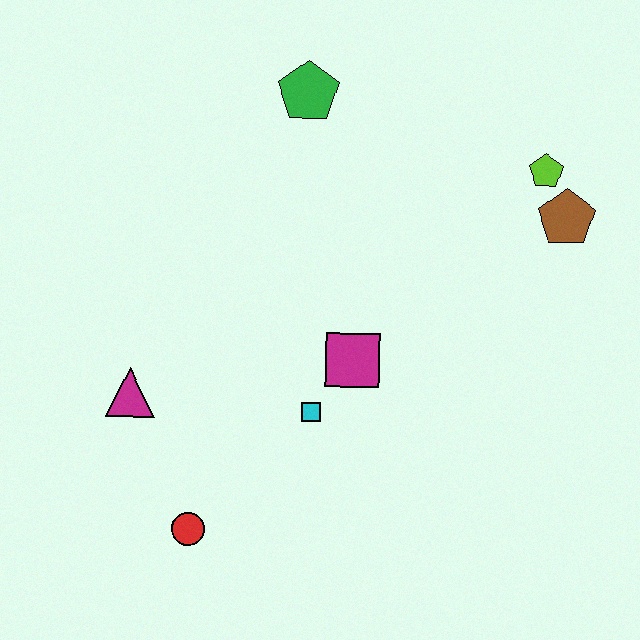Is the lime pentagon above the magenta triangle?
Yes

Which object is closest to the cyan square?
The magenta square is closest to the cyan square.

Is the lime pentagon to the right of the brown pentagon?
No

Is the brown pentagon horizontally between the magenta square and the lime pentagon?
No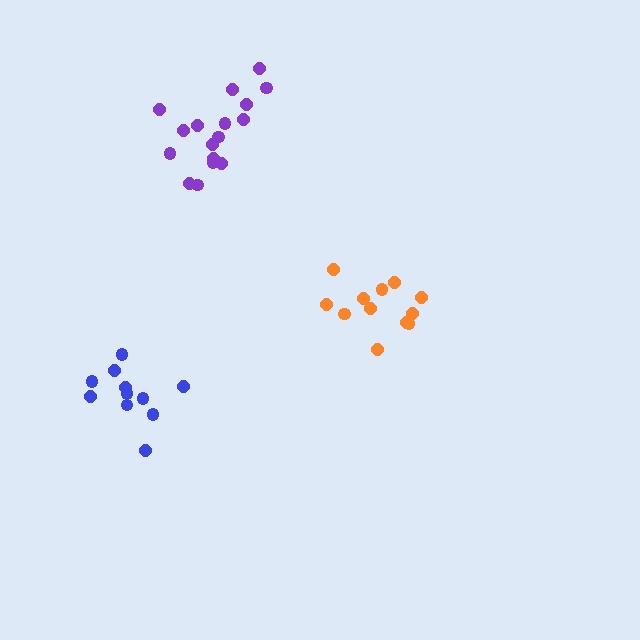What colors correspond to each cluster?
The clusters are colored: orange, purple, blue.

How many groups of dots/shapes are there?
There are 3 groups.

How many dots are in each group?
Group 1: 12 dots, Group 2: 17 dots, Group 3: 11 dots (40 total).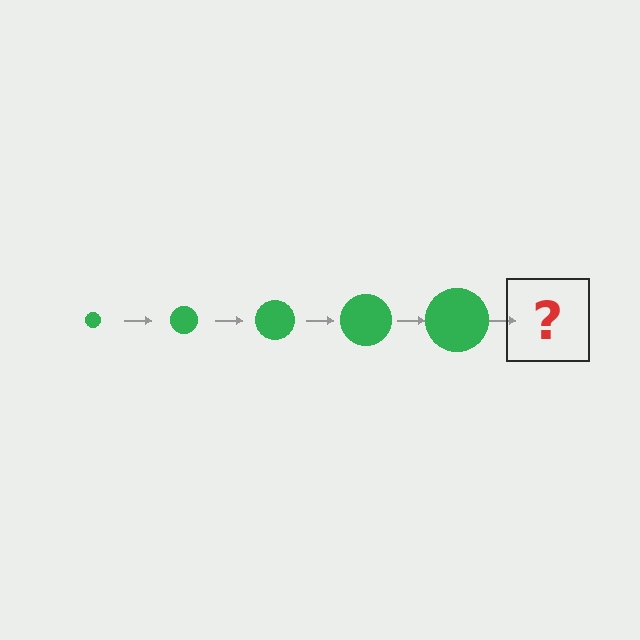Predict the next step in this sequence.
The next step is a green circle, larger than the previous one.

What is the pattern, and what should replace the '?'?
The pattern is that the circle gets progressively larger each step. The '?' should be a green circle, larger than the previous one.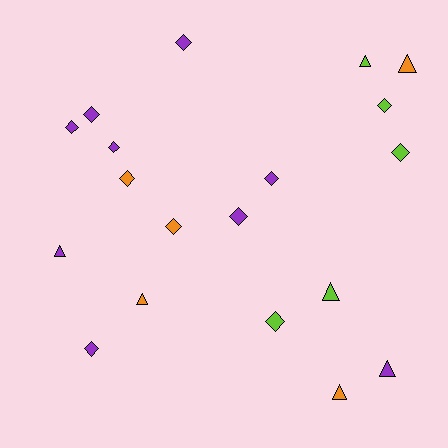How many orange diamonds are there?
There are 2 orange diamonds.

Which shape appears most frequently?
Diamond, with 12 objects.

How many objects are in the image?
There are 19 objects.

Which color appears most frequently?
Purple, with 9 objects.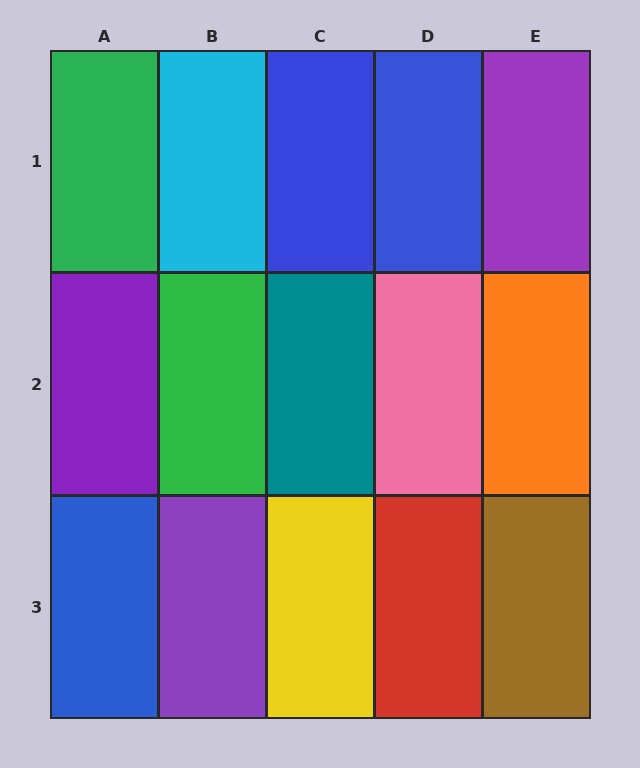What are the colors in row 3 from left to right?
Blue, purple, yellow, red, brown.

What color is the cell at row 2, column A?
Purple.